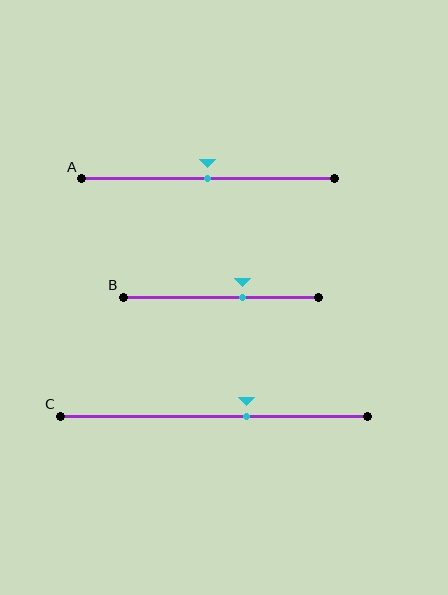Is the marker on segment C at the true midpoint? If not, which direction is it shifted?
No, the marker on segment C is shifted to the right by about 11% of the segment length.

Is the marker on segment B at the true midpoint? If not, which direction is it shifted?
No, the marker on segment B is shifted to the right by about 11% of the segment length.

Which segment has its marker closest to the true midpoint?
Segment A has its marker closest to the true midpoint.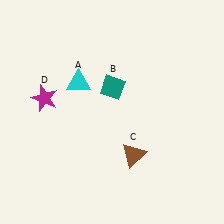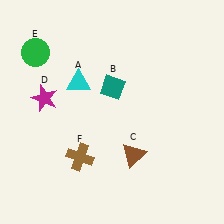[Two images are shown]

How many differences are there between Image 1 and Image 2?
There are 2 differences between the two images.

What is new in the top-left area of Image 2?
A green circle (E) was added in the top-left area of Image 2.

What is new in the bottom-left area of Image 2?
A brown cross (F) was added in the bottom-left area of Image 2.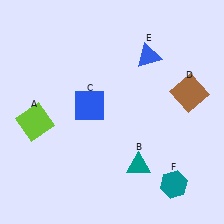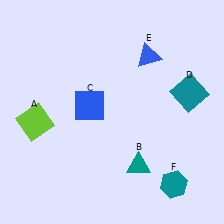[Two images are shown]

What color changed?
The square (D) changed from brown in Image 1 to teal in Image 2.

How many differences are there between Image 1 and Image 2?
There is 1 difference between the two images.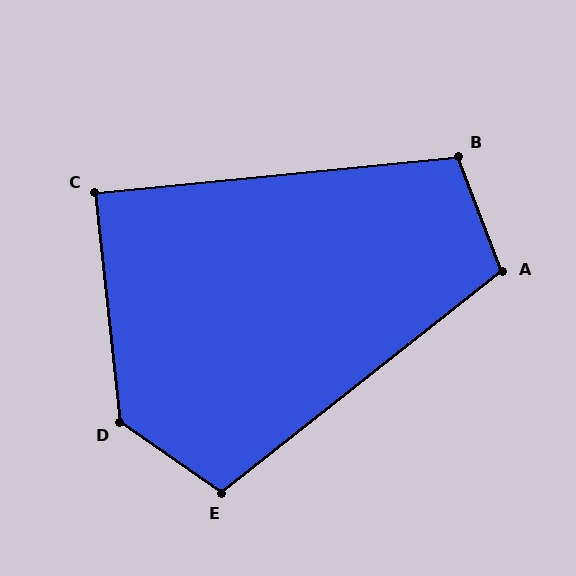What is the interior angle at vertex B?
Approximately 105 degrees (obtuse).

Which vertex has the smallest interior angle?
C, at approximately 90 degrees.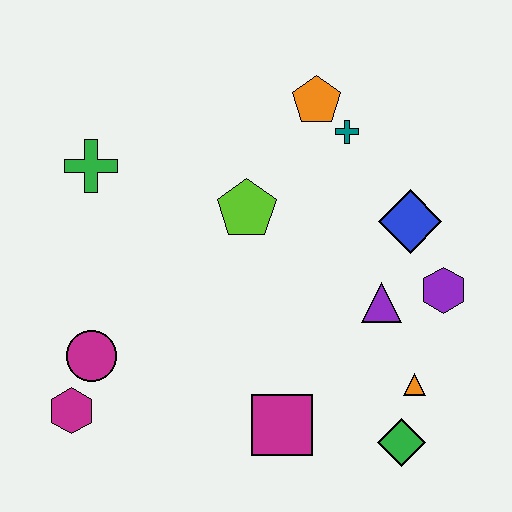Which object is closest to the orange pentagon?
The teal cross is closest to the orange pentagon.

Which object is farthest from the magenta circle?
The purple hexagon is farthest from the magenta circle.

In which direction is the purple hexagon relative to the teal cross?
The purple hexagon is below the teal cross.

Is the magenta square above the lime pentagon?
No